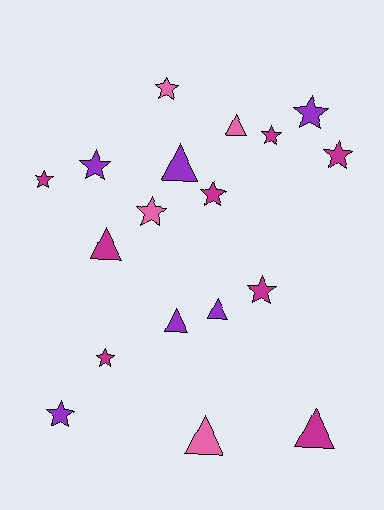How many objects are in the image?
There are 18 objects.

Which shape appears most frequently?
Star, with 11 objects.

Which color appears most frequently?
Magenta, with 8 objects.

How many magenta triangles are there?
There are 2 magenta triangles.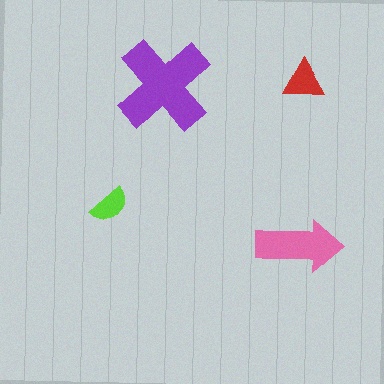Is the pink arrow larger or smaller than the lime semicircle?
Larger.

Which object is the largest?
The purple cross.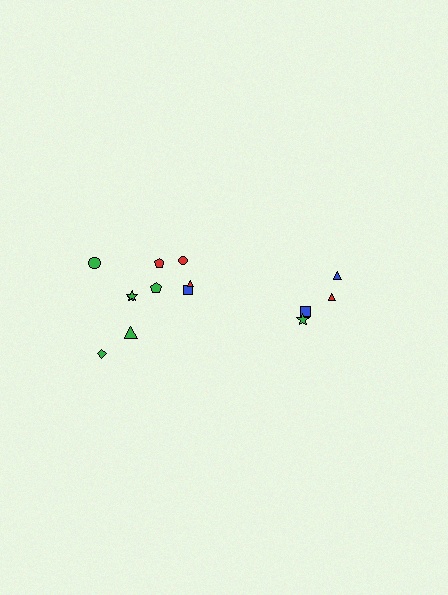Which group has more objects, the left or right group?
The left group.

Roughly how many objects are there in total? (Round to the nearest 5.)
Roughly 15 objects in total.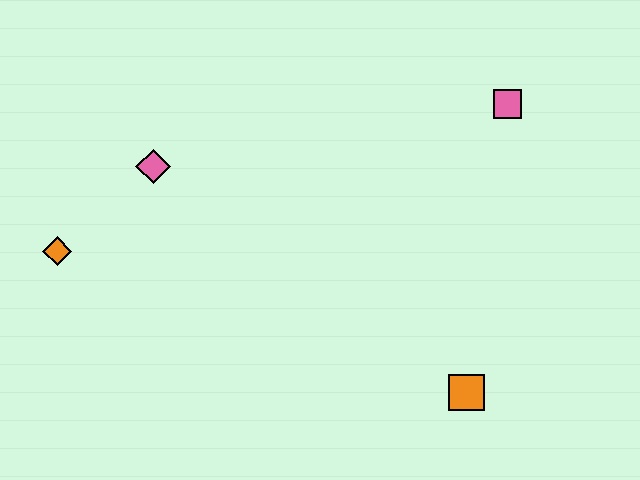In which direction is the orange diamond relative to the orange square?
The orange diamond is to the left of the orange square.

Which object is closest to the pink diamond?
The orange diamond is closest to the pink diamond.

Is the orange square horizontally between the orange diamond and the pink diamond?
No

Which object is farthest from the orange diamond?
The pink square is farthest from the orange diamond.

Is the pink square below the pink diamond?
No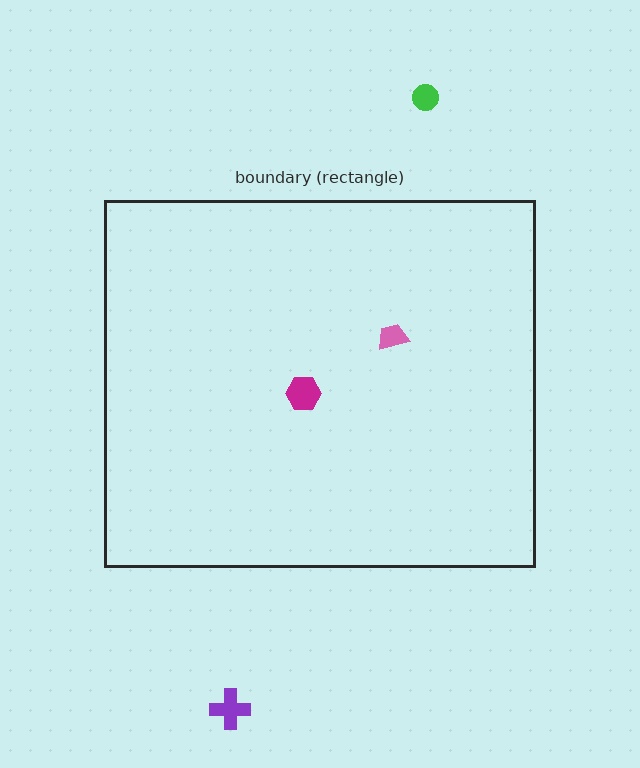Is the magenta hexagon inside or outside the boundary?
Inside.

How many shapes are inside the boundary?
2 inside, 2 outside.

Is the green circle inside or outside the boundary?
Outside.